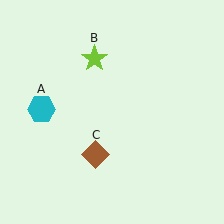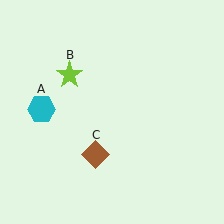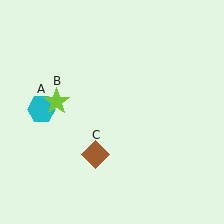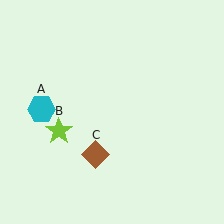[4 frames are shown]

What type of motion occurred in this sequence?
The lime star (object B) rotated counterclockwise around the center of the scene.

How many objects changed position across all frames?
1 object changed position: lime star (object B).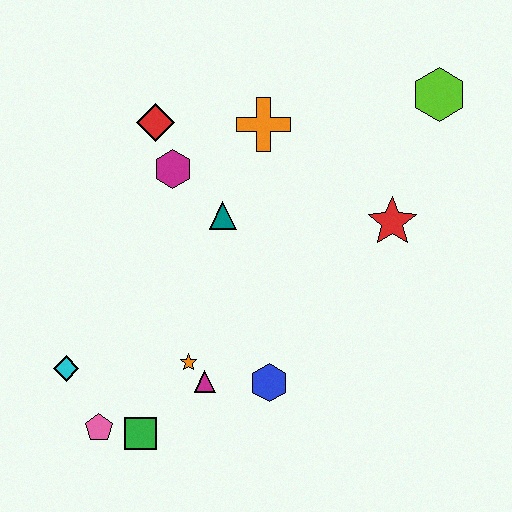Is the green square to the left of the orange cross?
Yes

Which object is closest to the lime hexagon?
The red star is closest to the lime hexagon.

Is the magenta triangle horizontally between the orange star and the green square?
No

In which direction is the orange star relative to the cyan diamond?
The orange star is to the right of the cyan diamond.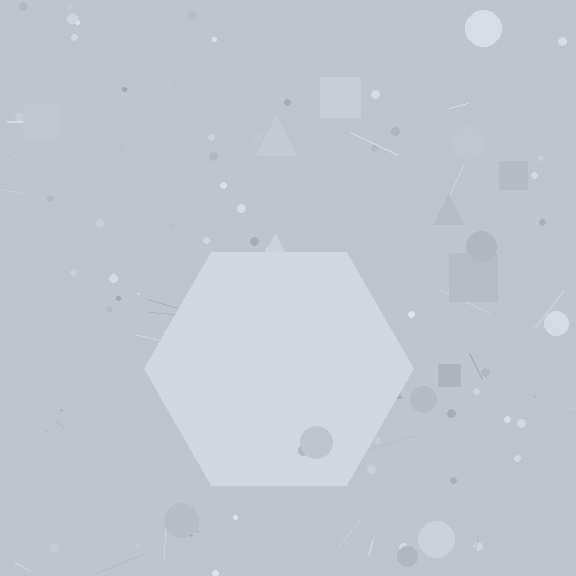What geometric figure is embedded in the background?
A hexagon is embedded in the background.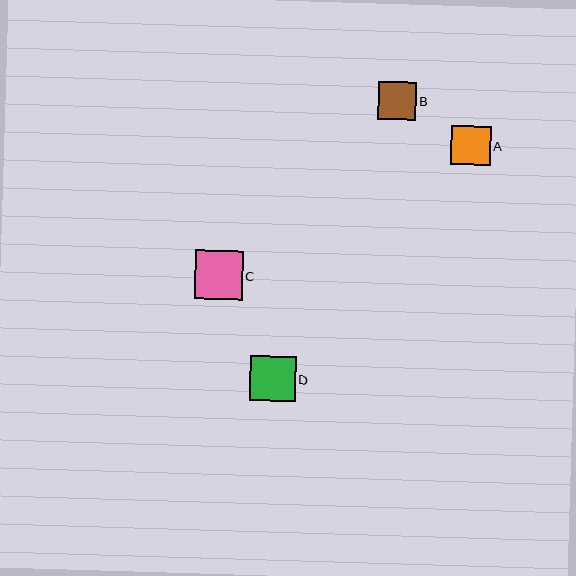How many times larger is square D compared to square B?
Square D is approximately 1.2 times the size of square B.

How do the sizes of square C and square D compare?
Square C and square D are approximately the same size.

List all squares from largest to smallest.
From largest to smallest: C, D, A, B.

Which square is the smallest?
Square B is the smallest with a size of approximately 38 pixels.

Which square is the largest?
Square C is the largest with a size of approximately 48 pixels.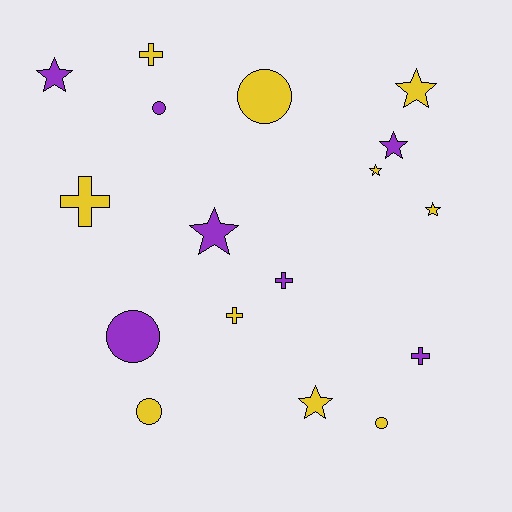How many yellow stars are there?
There are 4 yellow stars.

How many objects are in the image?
There are 17 objects.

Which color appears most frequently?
Yellow, with 10 objects.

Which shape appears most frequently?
Star, with 7 objects.